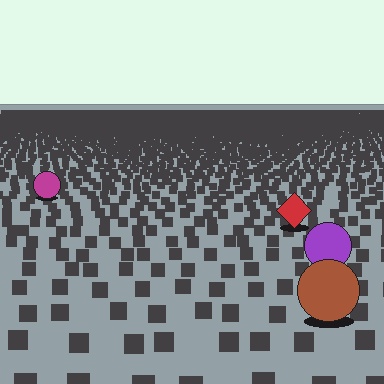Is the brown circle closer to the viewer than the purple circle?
Yes. The brown circle is closer — you can tell from the texture gradient: the ground texture is coarser near it.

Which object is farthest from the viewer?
The magenta circle is farthest from the viewer. It appears smaller and the ground texture around it is denser.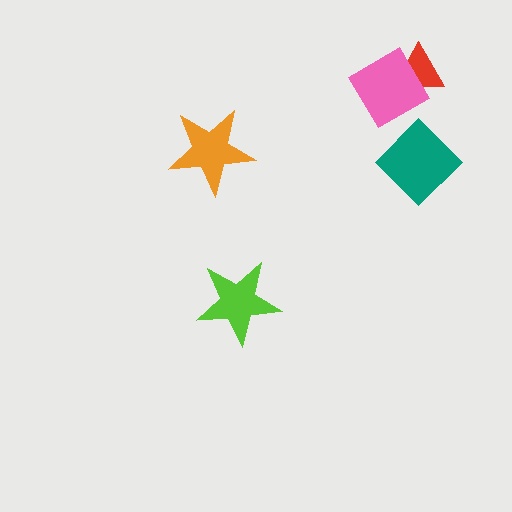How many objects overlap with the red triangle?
1 object overlaps with the red triangle.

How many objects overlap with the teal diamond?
0 objects overlap with the teal diamond.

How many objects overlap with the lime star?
0 objects overlap with the lime star.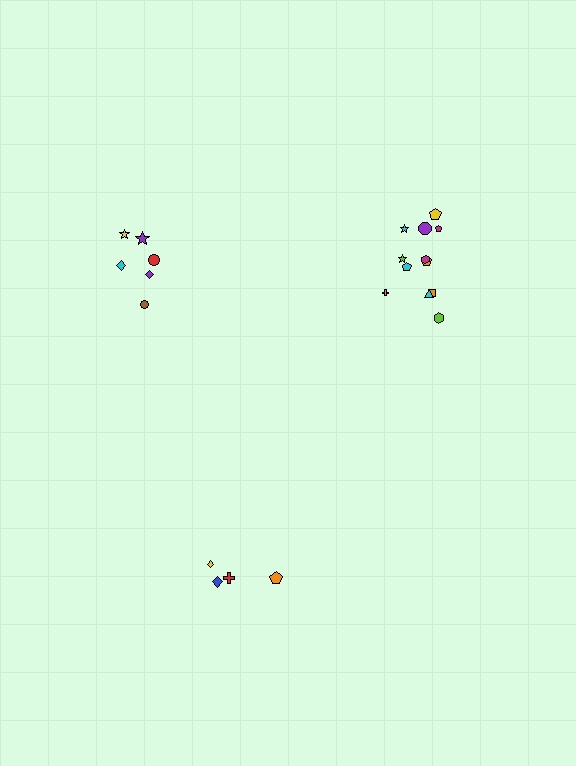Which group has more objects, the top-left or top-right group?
The top-right group.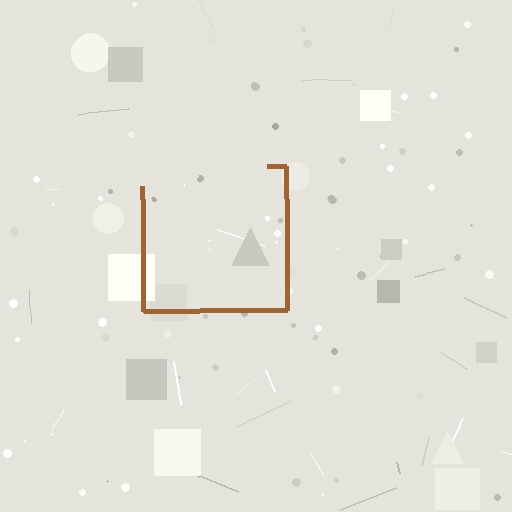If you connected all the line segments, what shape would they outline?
They would outline a square.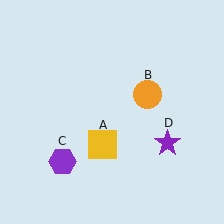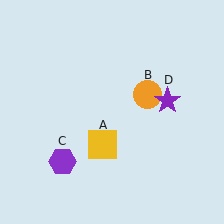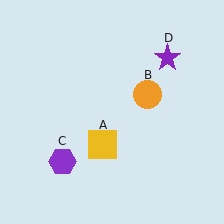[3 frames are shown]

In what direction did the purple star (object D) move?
The purple star (object D) moved up.